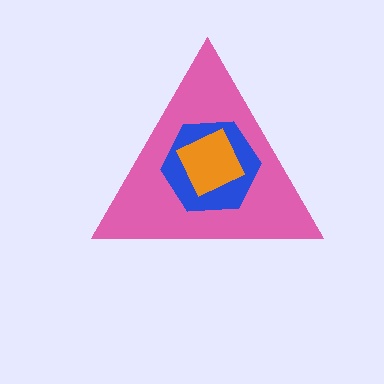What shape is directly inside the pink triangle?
The blue hexagon.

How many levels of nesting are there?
3.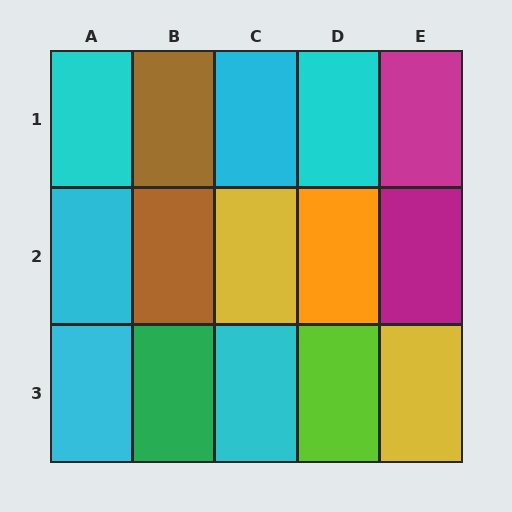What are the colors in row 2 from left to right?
Cyan, brown, yellow, orange, magenta.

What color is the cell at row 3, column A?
Cyan.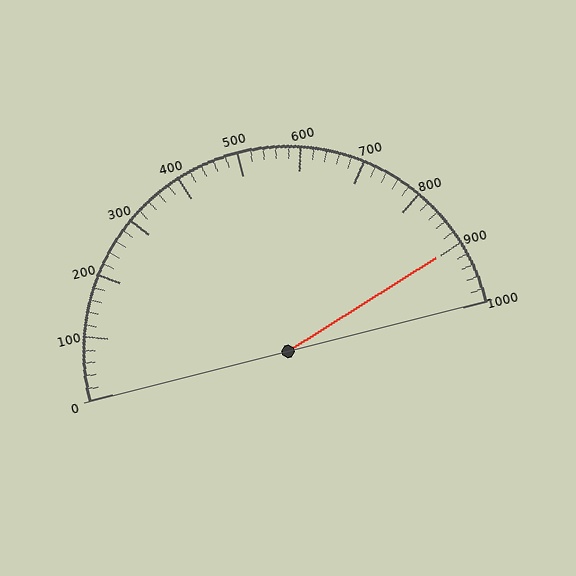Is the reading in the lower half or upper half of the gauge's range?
The reading is in the upper half of the range (0 to 1000).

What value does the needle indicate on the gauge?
The needle indicates approximately 900.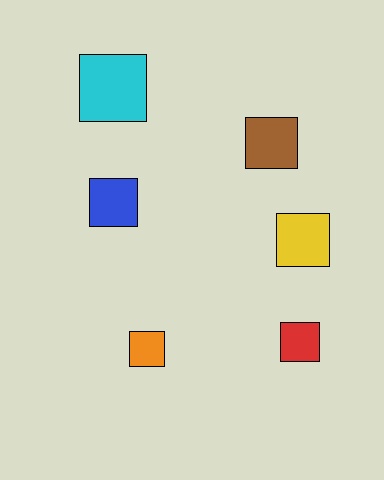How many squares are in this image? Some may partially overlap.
There are 6 squares.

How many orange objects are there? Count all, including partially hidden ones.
There is 1 orange object.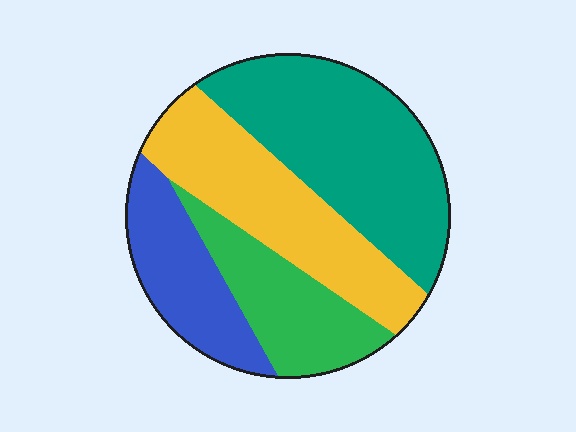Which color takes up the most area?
Teal, at roughly 35%.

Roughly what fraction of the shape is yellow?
Yellow takes up about one quarter (1/4) of the shape.